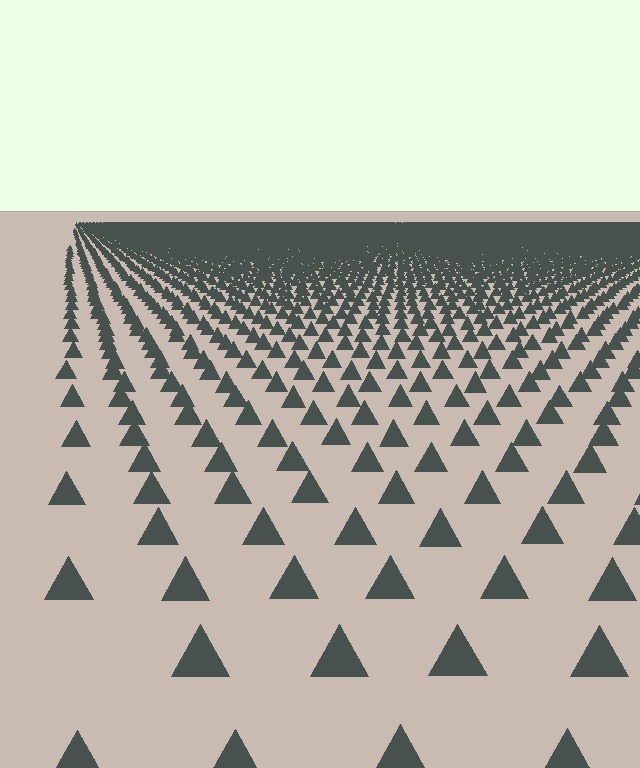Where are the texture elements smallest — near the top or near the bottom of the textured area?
Near the top.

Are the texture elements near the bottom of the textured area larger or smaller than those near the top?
Larger. Near the bottom, elements are closer to the viewer and appear at a bigger on-screen size.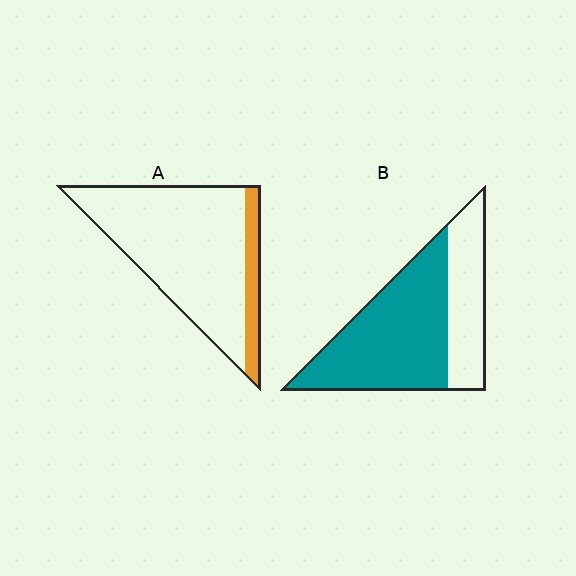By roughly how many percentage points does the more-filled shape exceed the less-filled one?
By roughly 50 percentage points (B over A).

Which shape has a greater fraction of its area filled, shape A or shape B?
Shape B.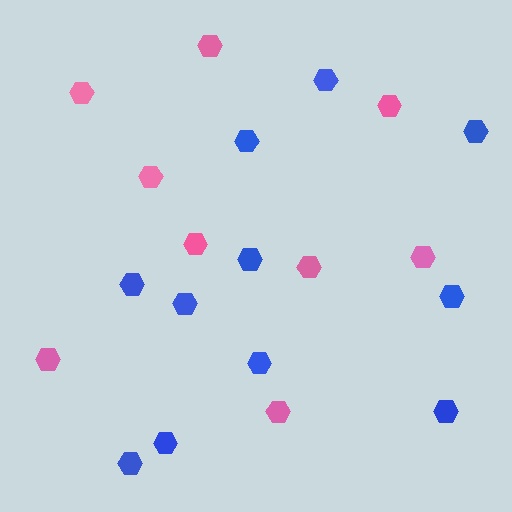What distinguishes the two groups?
There are 2 groups: one group of pink hexagons (9) and one group of blue hexagons (11).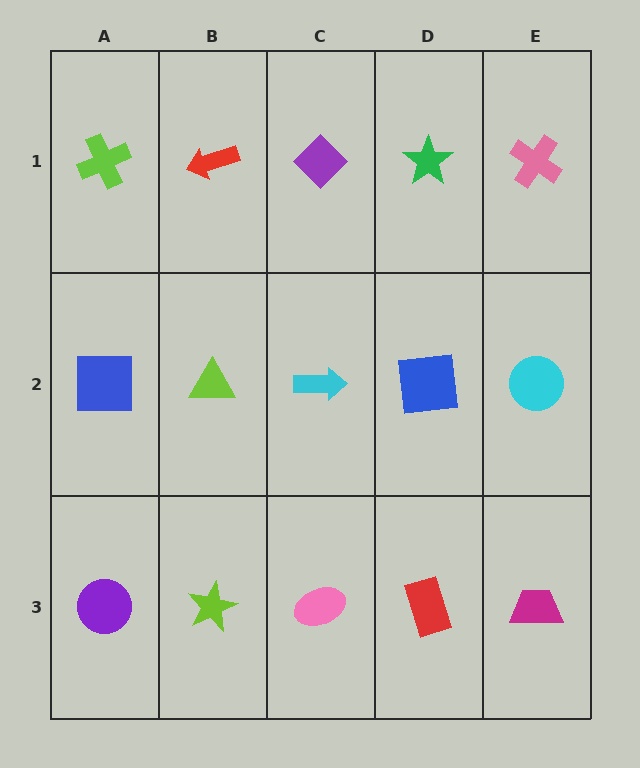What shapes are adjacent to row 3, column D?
A blue square (row 2, column D), a pink ellipse (row 3, column C), a magenta trapezoid (row 3, column E).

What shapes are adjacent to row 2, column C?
A purple diamond (row 1, column C), a pink ellipse (row 3, column C), a lime triangle (row 2, column B), a blue square (row 2, column D).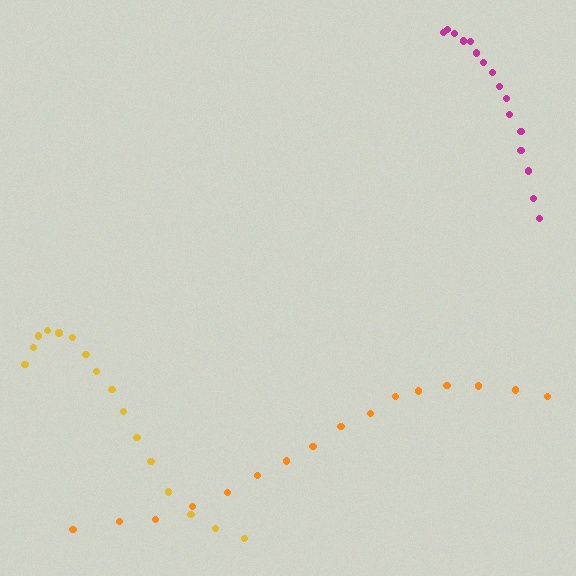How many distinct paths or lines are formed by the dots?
There are 3 distinct paths.